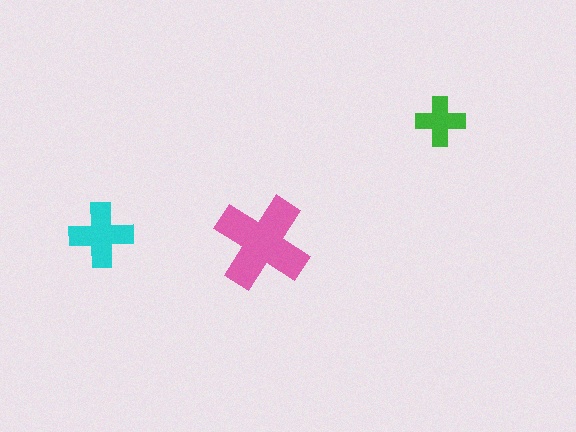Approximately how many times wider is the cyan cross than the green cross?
About 1.5 times wider.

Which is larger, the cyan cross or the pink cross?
The pink one.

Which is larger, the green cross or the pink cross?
The pink one.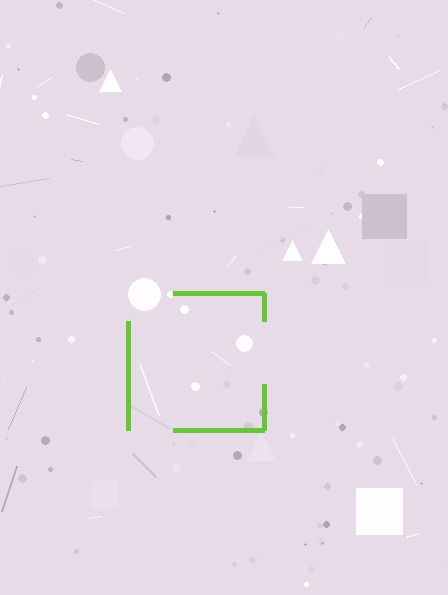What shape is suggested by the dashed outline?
The dashed outline suggests a square.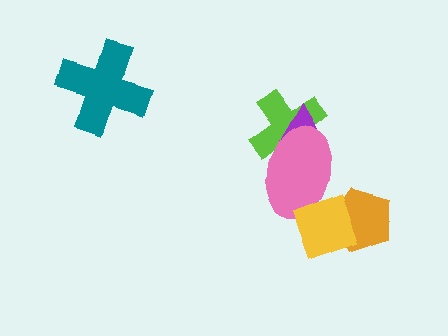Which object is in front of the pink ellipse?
The yellow diamond is in front of the pink ellipse.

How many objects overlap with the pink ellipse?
3 objects overlap with the pink ellipse.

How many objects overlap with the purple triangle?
2 objects overlap with the purple triangle.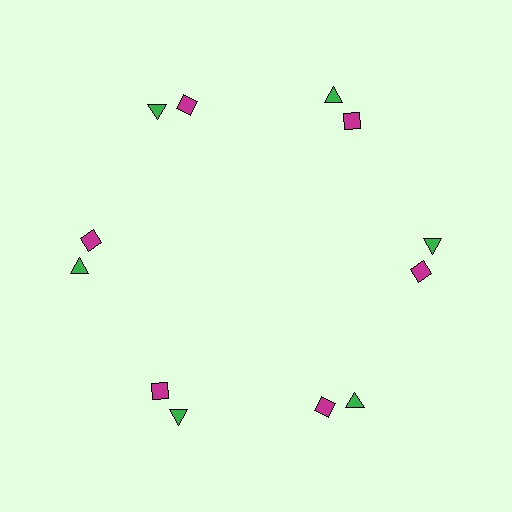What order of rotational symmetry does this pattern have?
This pattern has 6-fold rotational symmetry.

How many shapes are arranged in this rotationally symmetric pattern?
There are 12 shapes, arranged in 6 groups of 2.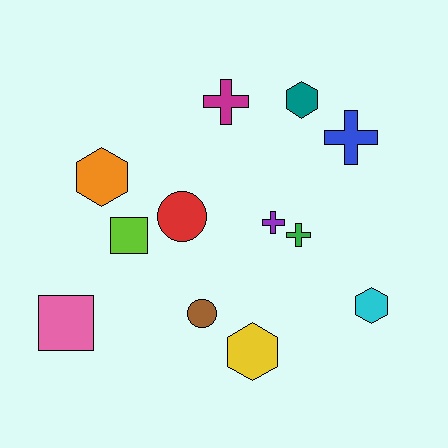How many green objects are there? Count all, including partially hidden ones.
There is 1 green object.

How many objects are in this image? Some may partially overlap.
There are 12 objects.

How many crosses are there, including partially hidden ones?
There are 4 crosses.